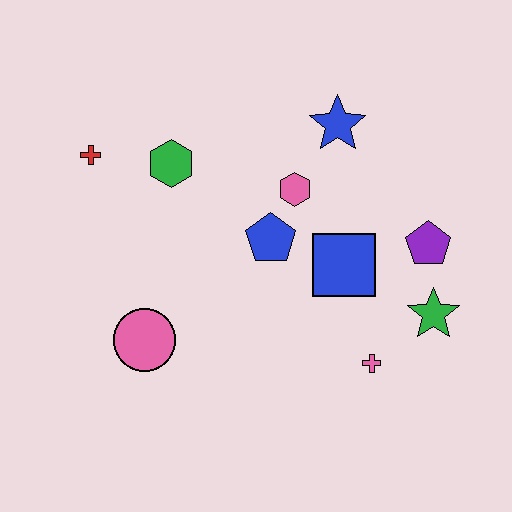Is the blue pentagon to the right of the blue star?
No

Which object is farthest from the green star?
The red cross is farthest from the green star.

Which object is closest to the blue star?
The pink hexagon is closest to the blue star.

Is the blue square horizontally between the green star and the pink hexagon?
Yes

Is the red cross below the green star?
No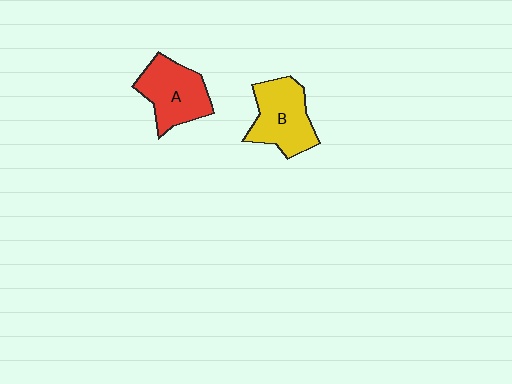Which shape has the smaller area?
Shape A (red).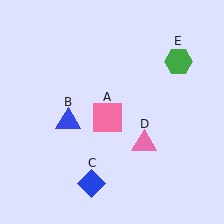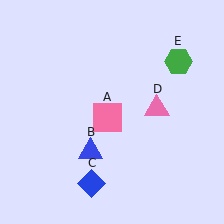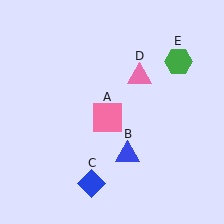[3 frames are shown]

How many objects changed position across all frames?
2 objects changed position: blue triangle (object B), pink triangle (object D).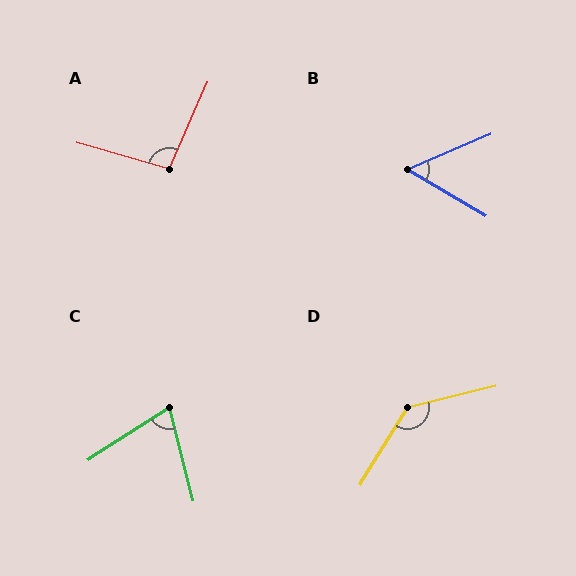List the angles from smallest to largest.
B (53°), C (71°), A (98°), D (135°).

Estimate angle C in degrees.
Approximately 71 degrees.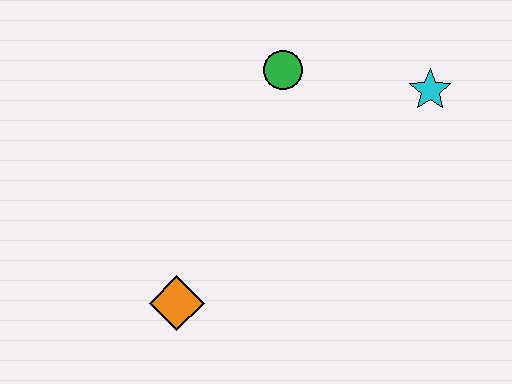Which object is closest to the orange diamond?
The green circle is closest to the orange diamond.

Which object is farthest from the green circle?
The orange diamond is farthest from the green circle.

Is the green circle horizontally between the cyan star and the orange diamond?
Yes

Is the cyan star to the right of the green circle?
Yes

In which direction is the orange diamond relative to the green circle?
The orange diamond is below the green circle.